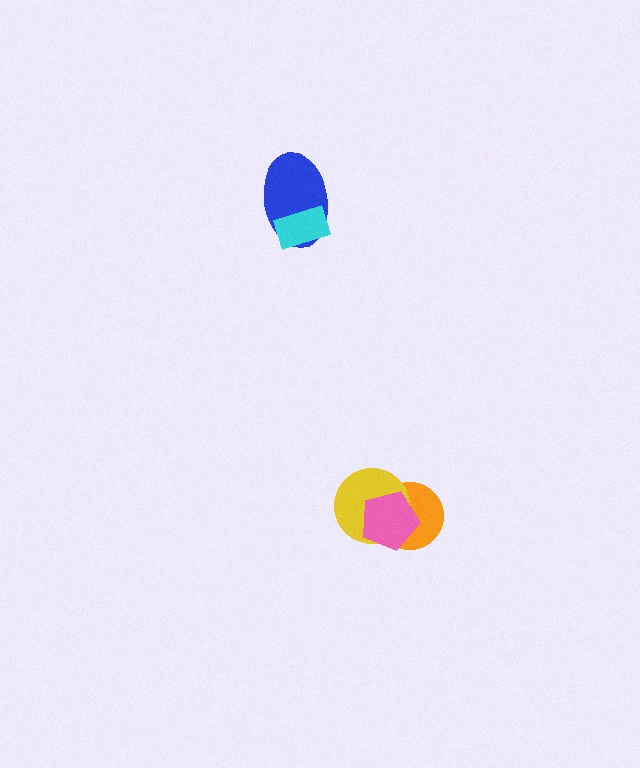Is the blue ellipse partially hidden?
Yes, it is partially covered by another shape.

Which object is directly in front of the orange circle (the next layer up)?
The yellow circle is directly in front of the orange circle.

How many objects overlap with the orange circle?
2 objects overlap with the orange circle.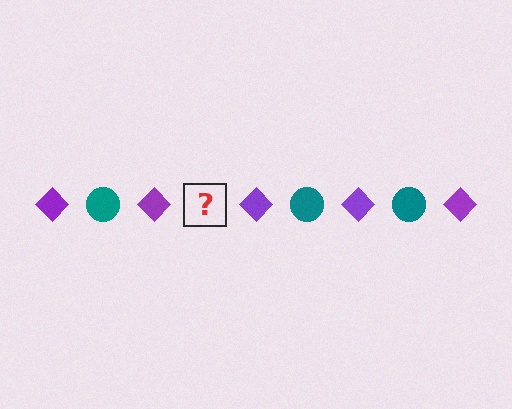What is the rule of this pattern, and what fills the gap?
The rule is that the pattern alternates between purple diamond and teal circle. The gap should be filled with a teal circle.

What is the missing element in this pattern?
The missing element is a teal circle.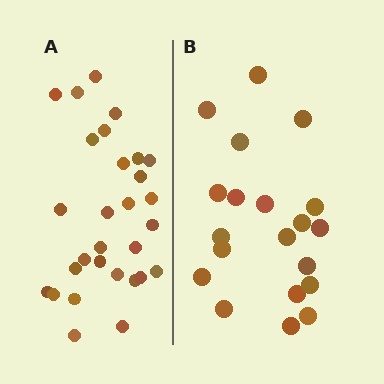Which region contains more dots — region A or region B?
Region A (the left region) has more dots.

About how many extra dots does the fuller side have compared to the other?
Region A has roughly 8 or so more dots than region B.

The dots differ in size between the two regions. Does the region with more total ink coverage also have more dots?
No. Region B has more total ink coverage because its dots are larger, but region A actually contains more individual dots. Total area can be misleading — the number of items is what matters here.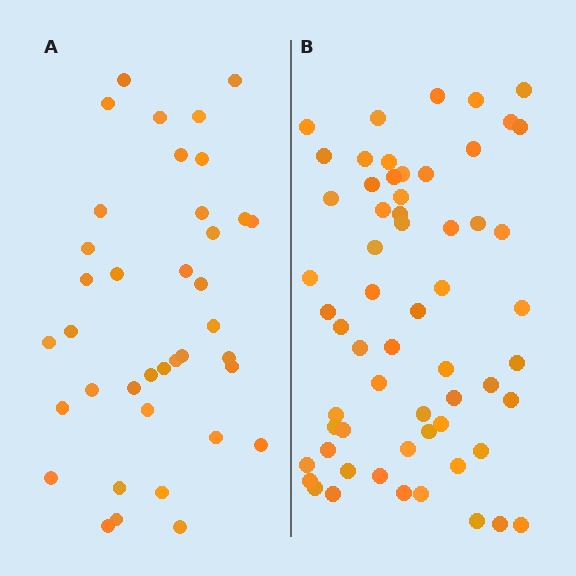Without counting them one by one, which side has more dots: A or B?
Region B (the right region) has more dots.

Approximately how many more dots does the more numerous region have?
Region B has approximately 20 more dots than region A.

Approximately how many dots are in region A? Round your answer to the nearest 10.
About 40 dots. (The exact count is 38, which rounds to 40.)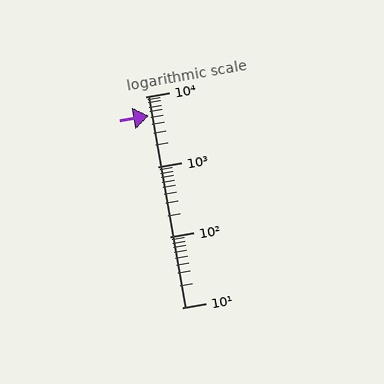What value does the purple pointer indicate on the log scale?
The pointer indicates approximately 5300.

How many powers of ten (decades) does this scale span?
The scale spans 3 decades, from 10 to 10000.